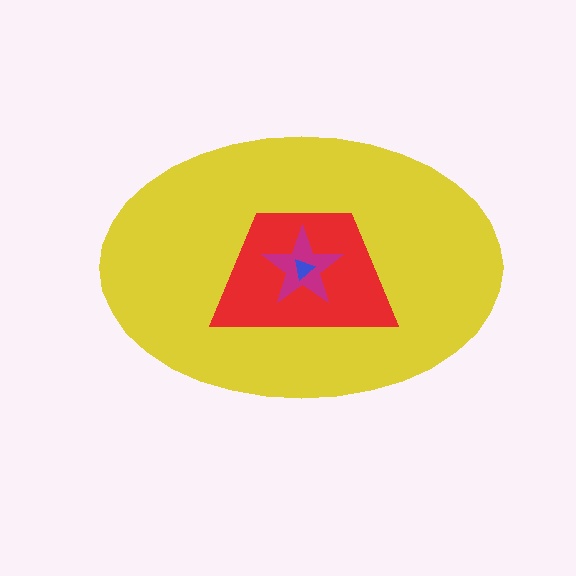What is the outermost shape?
The yellow ellipse.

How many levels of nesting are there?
4.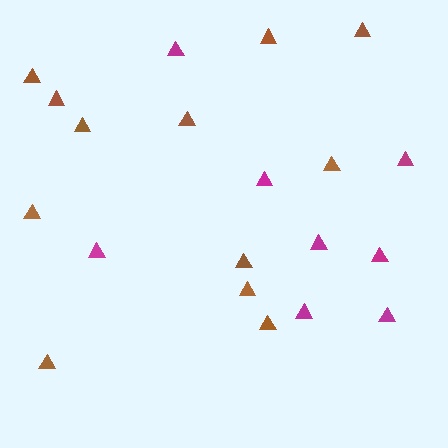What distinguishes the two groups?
There are 2 groups: one group of magenta triangles (8) and one group of brown triangles (12).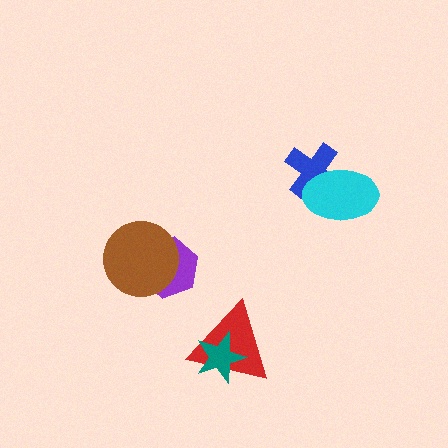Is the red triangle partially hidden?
Yes, it is partially covered by another shape.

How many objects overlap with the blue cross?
1 object overlaps with the blue cross.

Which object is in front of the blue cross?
The cyan ellipse is in front of the blue cross.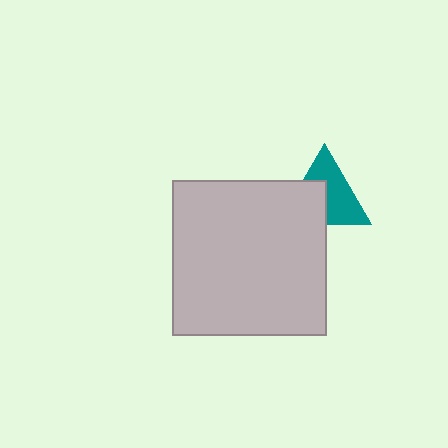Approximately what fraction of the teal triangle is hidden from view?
Roughly 44% of the teal triangle is hidden behind the light gray square.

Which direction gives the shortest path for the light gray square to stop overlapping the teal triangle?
Moving toward the lower-left gives the shortest separation.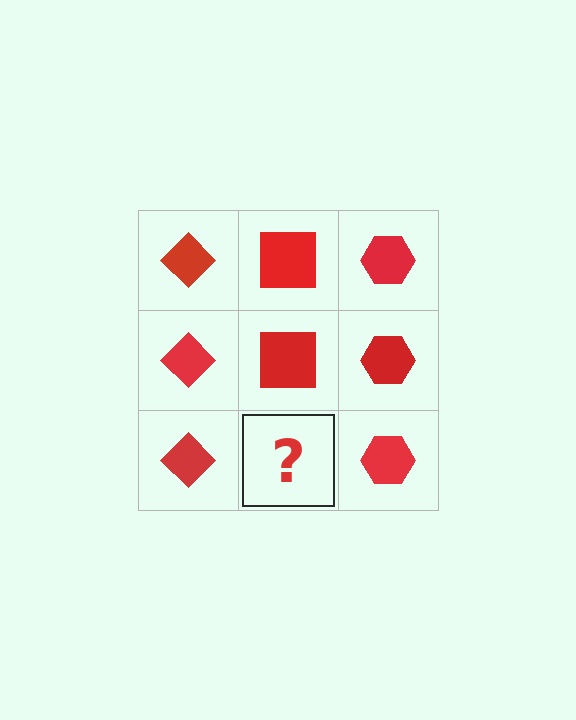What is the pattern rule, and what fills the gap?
The rule is that each column has a consistent shape. The gap should be filled with a red square.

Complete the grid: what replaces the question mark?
The question mark should be replaced with a red square.